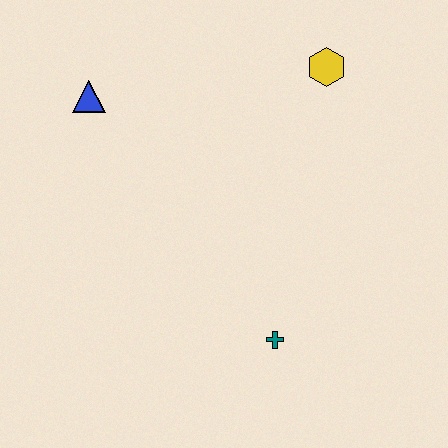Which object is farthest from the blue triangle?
The teal cross is farthest from the blue triangle.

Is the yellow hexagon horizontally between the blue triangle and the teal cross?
No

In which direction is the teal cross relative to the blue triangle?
The teal cross is below the blue triangle.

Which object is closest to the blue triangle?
The yellow hexagon is closest to the blue triangle.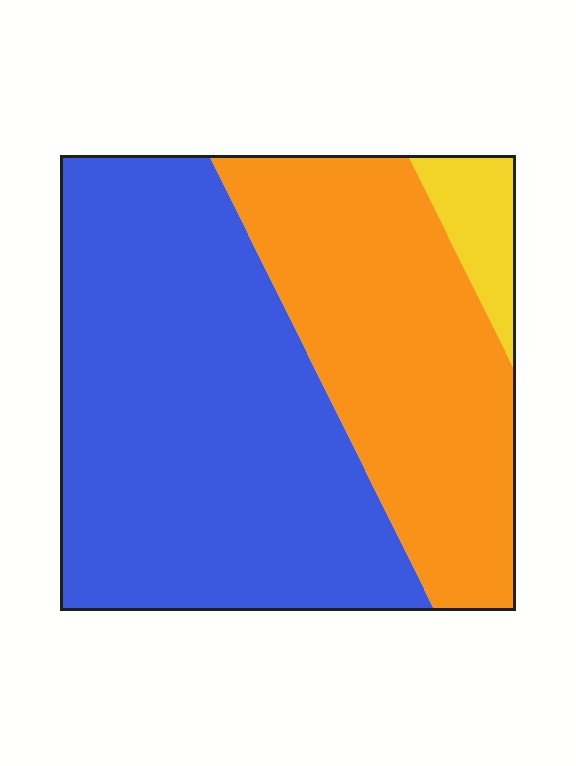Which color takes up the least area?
Yellow, at roughly 5%.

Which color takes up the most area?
Blue, at roughly 55%.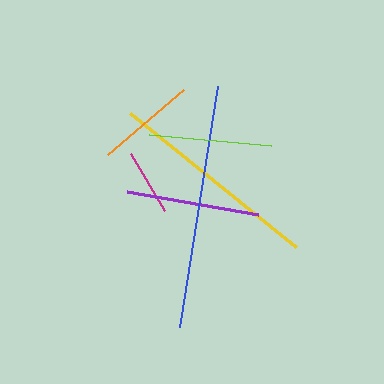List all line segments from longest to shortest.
From longest to shortest: blue, yellow, purple, lime, orange, magenta.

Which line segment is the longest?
The blue line is the longest at approximately 244 pixels.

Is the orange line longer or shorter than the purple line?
The purple line is longer than the orange line.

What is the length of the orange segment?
The orange segment is approximately 100 pixels long.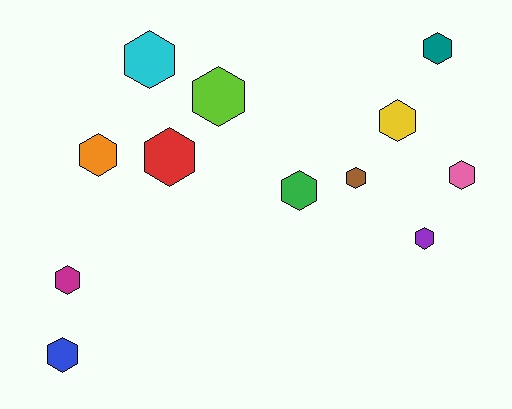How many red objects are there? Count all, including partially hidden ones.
There is 1 red object.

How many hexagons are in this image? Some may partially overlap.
There are 12 hexagons.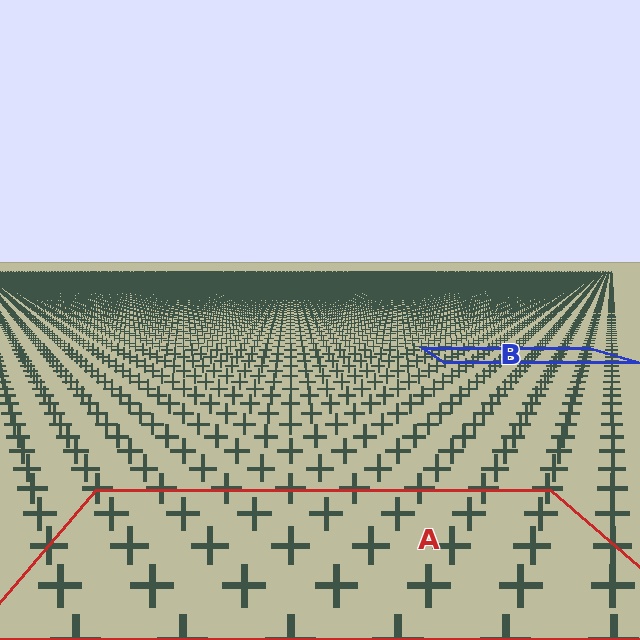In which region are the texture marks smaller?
The texture marks are smaller in region B, because it is farther away.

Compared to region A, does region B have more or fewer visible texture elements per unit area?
Region B has more texture elements per unit area — they are packed more densely because it is farther away.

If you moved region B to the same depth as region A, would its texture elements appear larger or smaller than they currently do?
They would appear larger. At a closer depth, the same texture elements are projected at a bigger on-screen size.